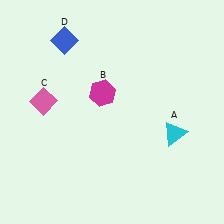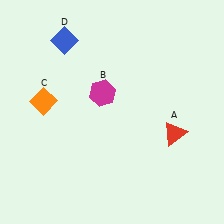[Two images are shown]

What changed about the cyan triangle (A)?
In Image 1, A is cyan. In Image 2, it changed to red.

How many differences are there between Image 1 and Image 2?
There are 2 differences between the two images.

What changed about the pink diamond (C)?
In Image 1, C is pink. In Image 2, it changed to orange.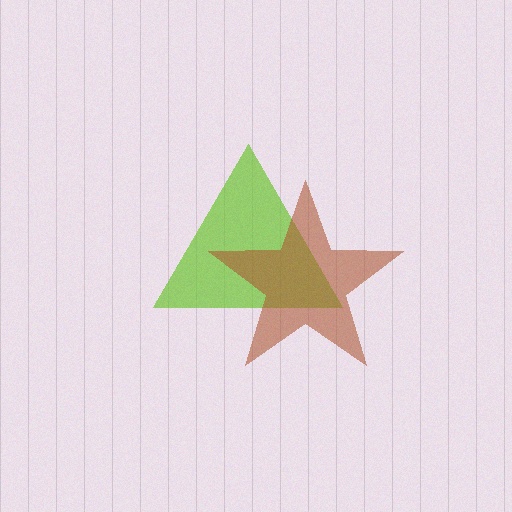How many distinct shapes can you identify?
There are 2 distinct shapes: a lime triangle, a brown star.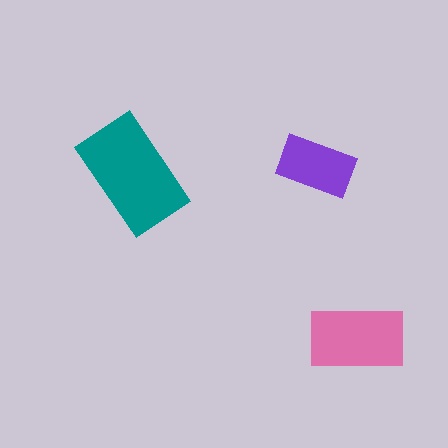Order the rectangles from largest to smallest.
the teal one, the pink one, the purple one.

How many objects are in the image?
There are 3 objects in the image.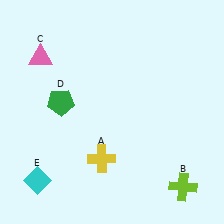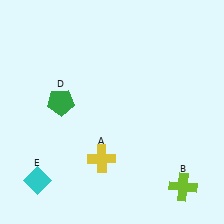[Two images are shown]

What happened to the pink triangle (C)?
The pink triangle (C) was removed in Image 2. It was in the top-left area of Image 1.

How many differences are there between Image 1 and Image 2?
There is 1 difference between the two images.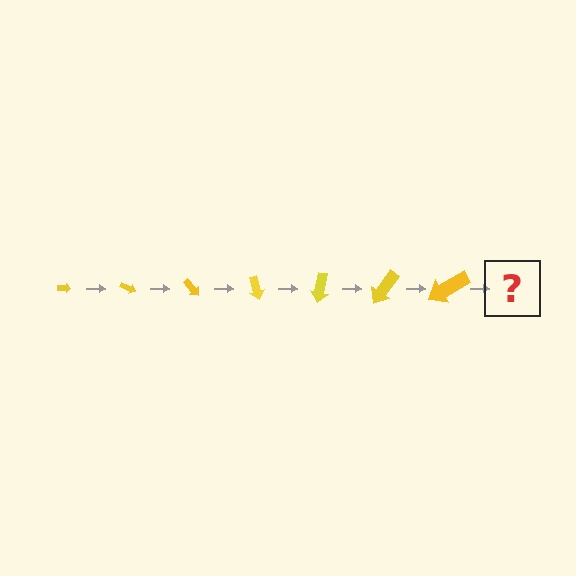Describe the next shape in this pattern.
It should be an arrow, larger than the previous one and rotated 175 degrees from the start.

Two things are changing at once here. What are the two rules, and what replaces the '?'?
The two rules are that the arrow grows larger each step and it rotates 25 degrees each step. The '?' should be an arrow, larger than the previous one and rotated 175 degrees from the start.